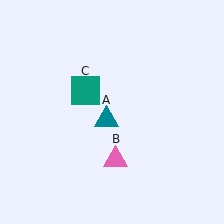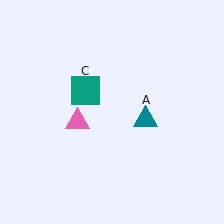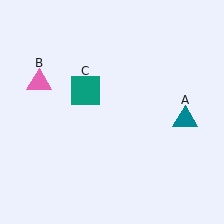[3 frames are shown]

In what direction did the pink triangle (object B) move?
The pink triangle (object B) moved up and to the left.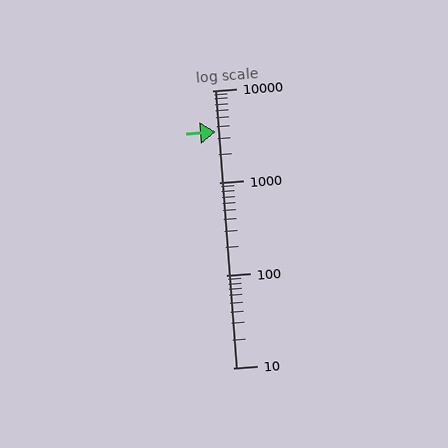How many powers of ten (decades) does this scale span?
The scale spans 3 decades, from 10 to 10000.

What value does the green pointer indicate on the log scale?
The pointer indicates approximately 3600.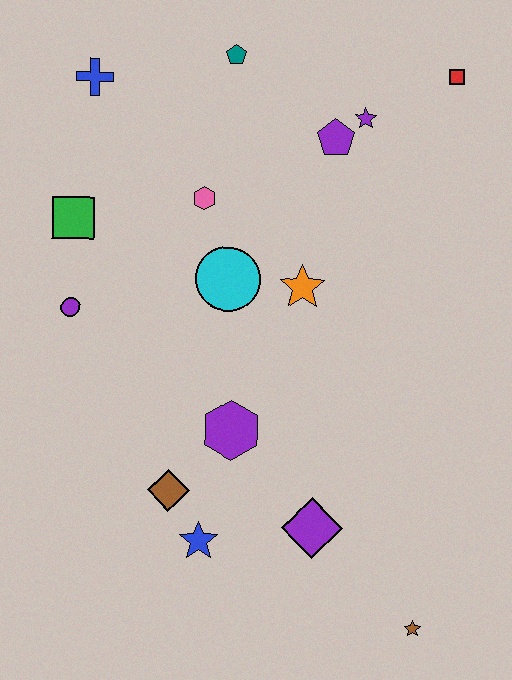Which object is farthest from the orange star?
The brown star is farthest from the orange star.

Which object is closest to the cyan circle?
The orange star is closest to the cyan circle.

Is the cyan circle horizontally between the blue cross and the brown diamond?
No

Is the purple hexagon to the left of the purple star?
Yes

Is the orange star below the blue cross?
Yes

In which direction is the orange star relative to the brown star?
The orange star is above the brown star.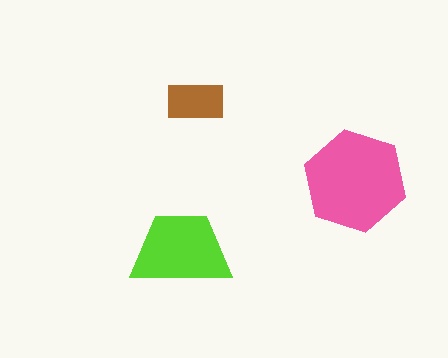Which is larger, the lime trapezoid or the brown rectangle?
The lime trapezoid.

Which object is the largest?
The pink hexagon.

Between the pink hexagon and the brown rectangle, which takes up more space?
The pink hexagon.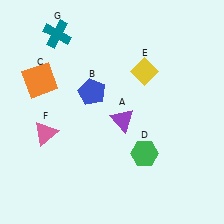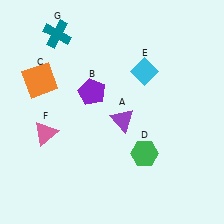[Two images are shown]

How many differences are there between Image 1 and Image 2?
There are 2 differences between the two images.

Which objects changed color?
B changed from blue to purple. E changed from yellow to cyan.